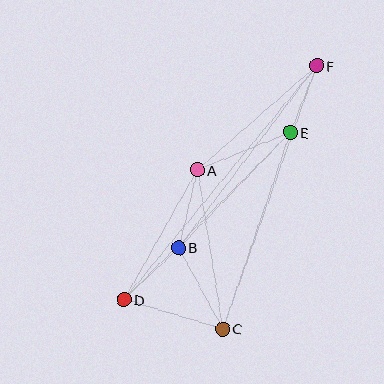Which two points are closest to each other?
Points E and F are closest to each other.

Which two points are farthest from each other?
Points D and F are farthest from each other.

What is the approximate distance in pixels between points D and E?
The distance between D and E is approximately 236 pixels.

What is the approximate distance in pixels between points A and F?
The distance between A and F is approximately 158 pixels.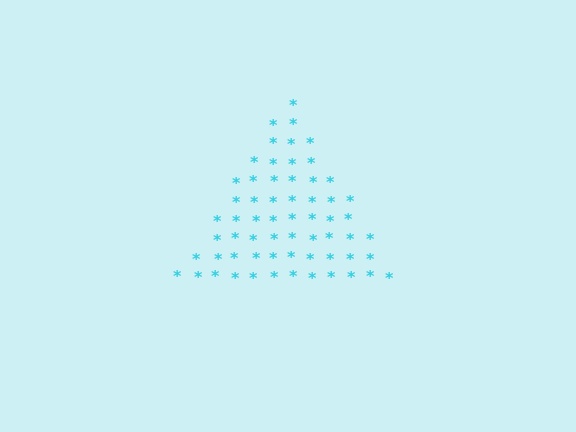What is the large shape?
The large shape is a triangle.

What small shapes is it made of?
It is made of small asterisks.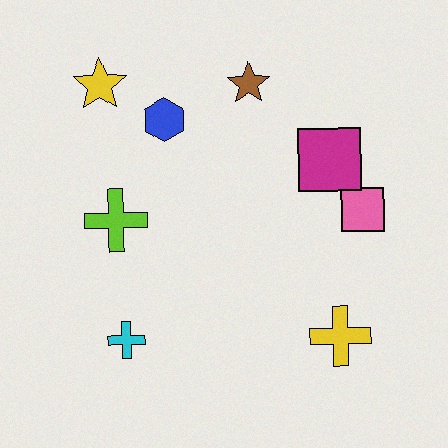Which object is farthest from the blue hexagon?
The yellow cross is farthest from the blue hexagon.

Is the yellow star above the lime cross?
Yes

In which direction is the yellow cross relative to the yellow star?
The yellow cross is below the yellow star.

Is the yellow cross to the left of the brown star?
No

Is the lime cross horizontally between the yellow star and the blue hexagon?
Yes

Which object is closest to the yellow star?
The blue hexagon is closest to the yellow star.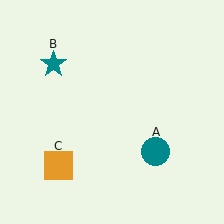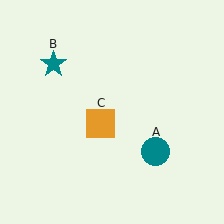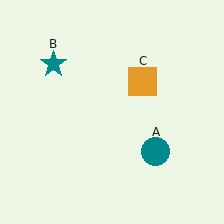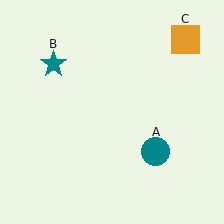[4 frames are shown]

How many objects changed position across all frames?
1 object changed position: orange square (object C).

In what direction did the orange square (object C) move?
The orange square (object C) moved up and to the right.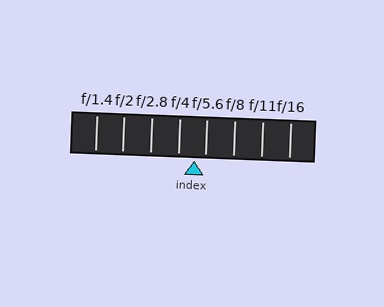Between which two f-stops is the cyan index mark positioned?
The index mark is between f/4 and f/5.6.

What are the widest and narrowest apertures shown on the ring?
The widest aperture shown is f/1.4 and the narrowest is f/16.